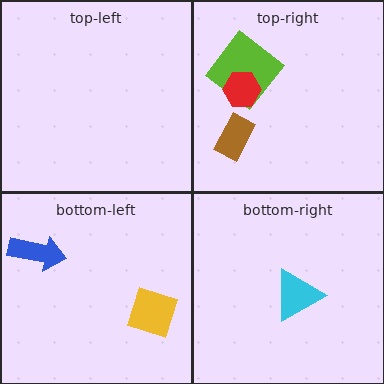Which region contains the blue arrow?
The bottom-left region.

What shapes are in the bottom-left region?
The yellow diamond, the blue arrow.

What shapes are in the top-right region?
The lime diamond, the red hexagon, the brown rectangle.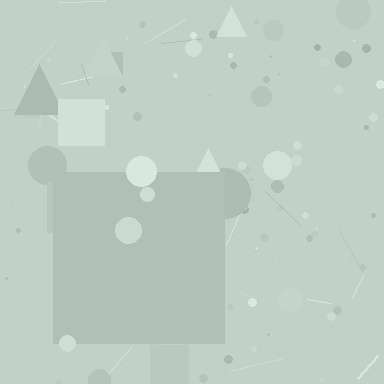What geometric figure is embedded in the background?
A square is embedded in the background.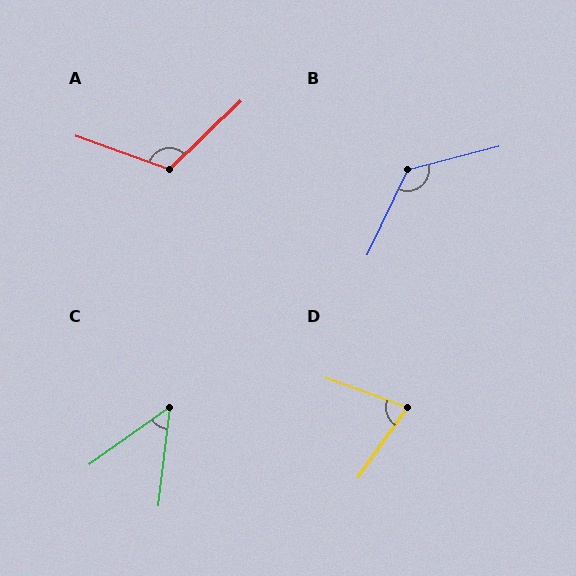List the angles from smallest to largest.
C (48°), D (75°), A (117°), B (130°).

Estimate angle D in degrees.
Approximately 75 degrees.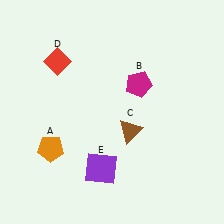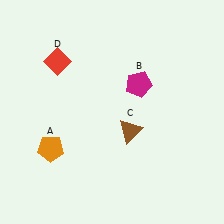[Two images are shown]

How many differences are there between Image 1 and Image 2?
There is 1 difference between the two images.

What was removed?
The purple square (E) was removed in Image 2.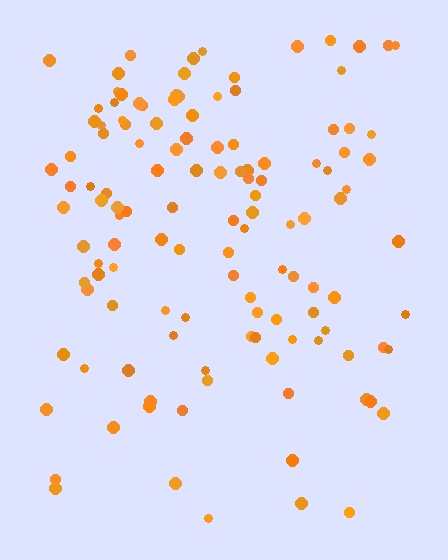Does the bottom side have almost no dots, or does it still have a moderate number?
Still a moderate number, just noticeably fewer than the top.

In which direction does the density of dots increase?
From bottom to top, with the top side densest.